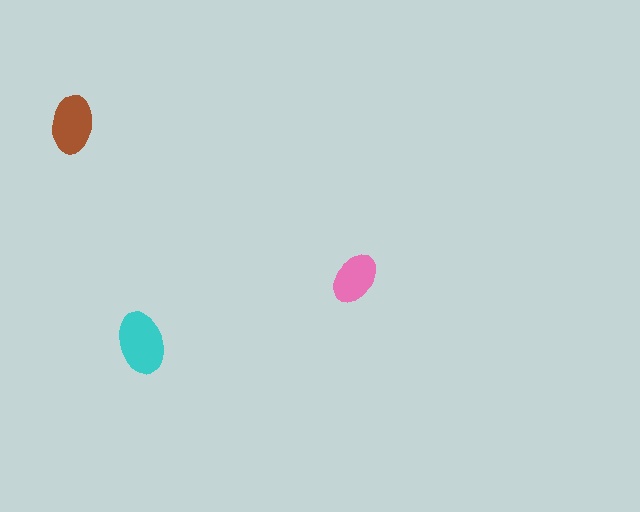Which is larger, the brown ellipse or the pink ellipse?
The brown one.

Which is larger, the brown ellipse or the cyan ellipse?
The cyan one.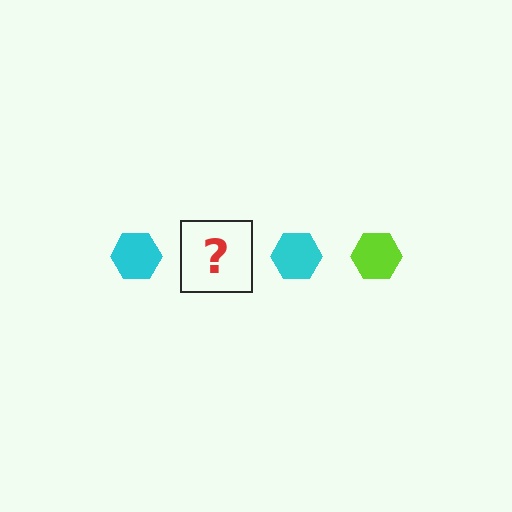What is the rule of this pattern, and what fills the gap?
The rule is that the pattern cycles through cyan, lime hexagons. The gap should be filled with a lime hexagon.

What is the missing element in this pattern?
The missing element is a lime hexagon.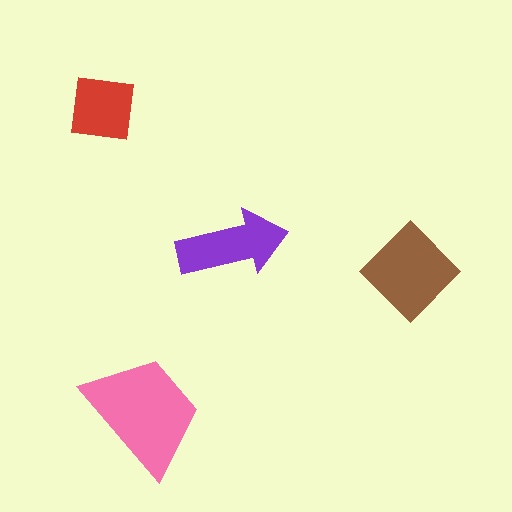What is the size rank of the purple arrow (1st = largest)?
3rd.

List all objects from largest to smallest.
The pink trapezoid, the brown diamond, the purple arrow, the red square.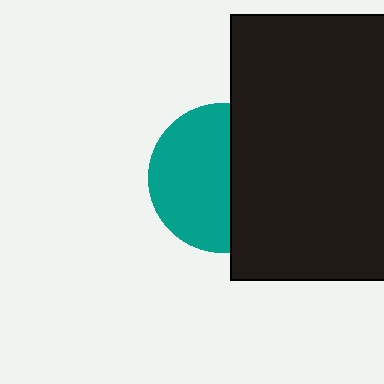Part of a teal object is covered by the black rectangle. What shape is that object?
It is a circle.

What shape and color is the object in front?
The object in front is a black rectangle.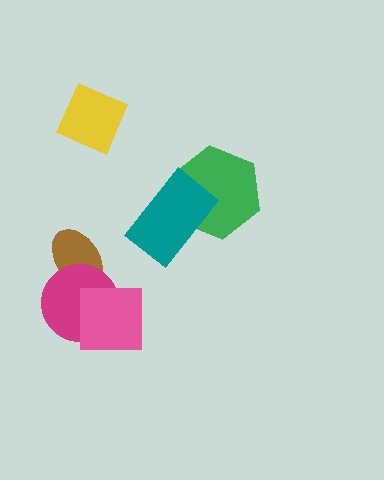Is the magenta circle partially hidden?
Yes, it is partially covered by another shape.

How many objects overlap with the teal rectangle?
1 object overlaps with the teal rectangle.